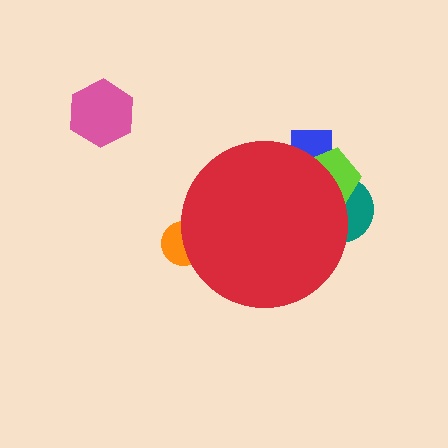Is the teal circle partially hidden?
Yes, the teal circle is partially hidden behind the red circle.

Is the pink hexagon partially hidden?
No, the pink hexagon is fully visible.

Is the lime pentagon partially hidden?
Yes, the lime pentagon is partially hidden behind the red circle.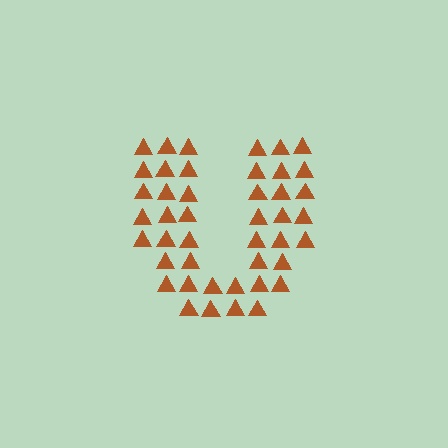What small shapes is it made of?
It is made of small triangles.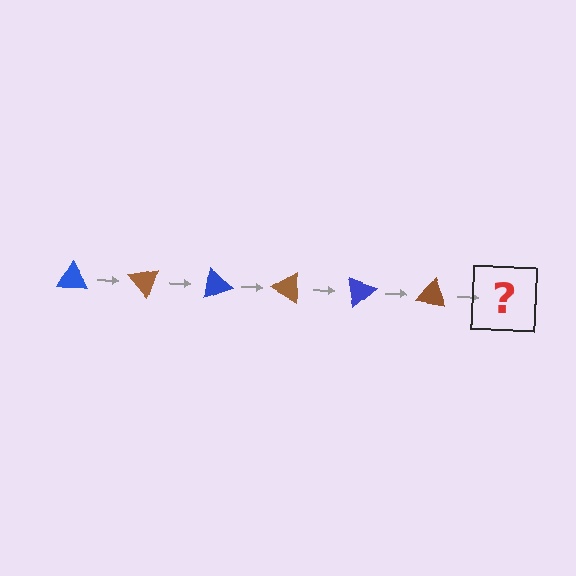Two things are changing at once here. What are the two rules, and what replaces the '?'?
The two rules are that it rotates 50 degrees each step and the color cycles through blue and brown. The '?' should be a blue triangle, rotated 300 degrees from the start.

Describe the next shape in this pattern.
It should be a blue triangle, rotated 300 degrees from the start.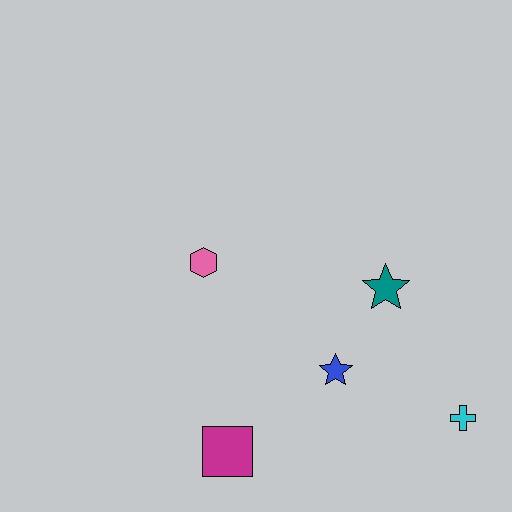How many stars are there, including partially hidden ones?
There are 2 stars.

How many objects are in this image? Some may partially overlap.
There are 5 objects.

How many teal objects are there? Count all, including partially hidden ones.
There is 1 teal object.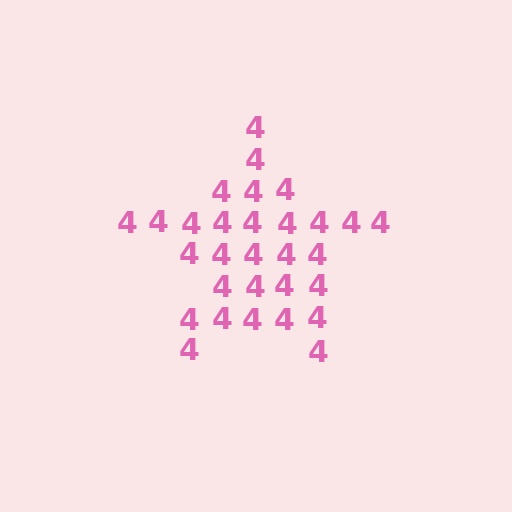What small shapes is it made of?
It is made of small digit 4's.